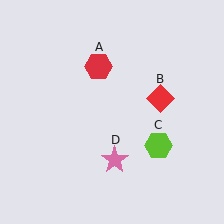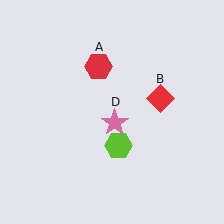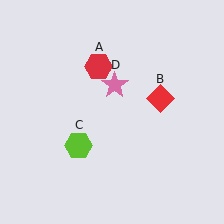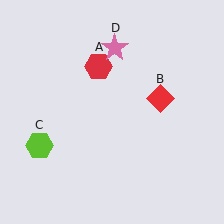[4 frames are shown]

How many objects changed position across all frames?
2 objects changed position: lime hexagon (object C), pink star (object D).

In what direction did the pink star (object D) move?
The pink star (object D) moved up.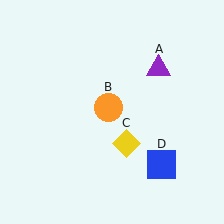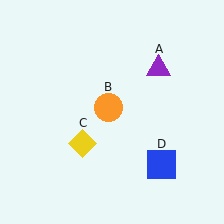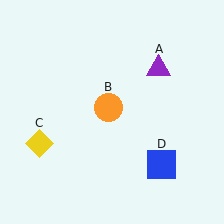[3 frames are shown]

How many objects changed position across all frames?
1 object changed position: yellow diamond (object C).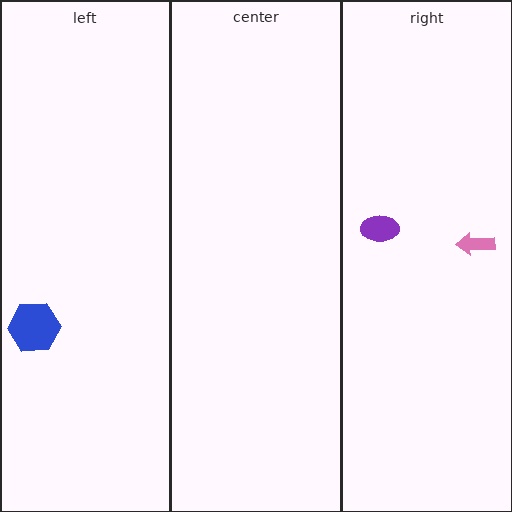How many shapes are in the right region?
2.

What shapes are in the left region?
The blue hexagon.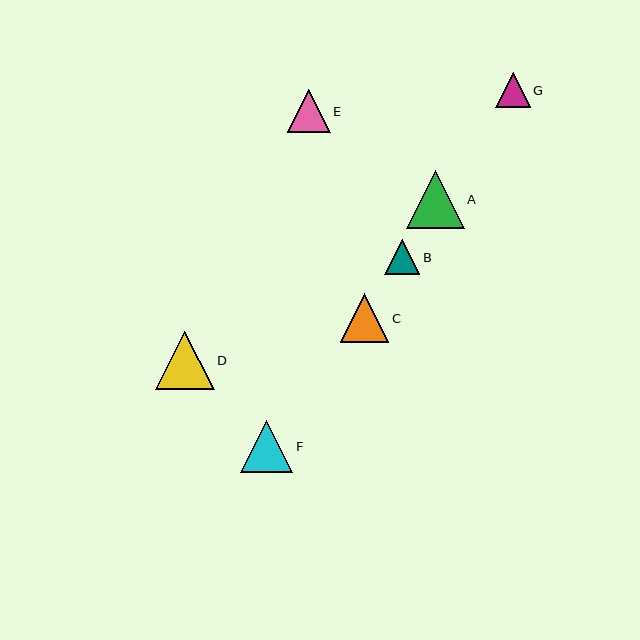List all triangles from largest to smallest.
From largest to smallest: D, A, F, C, E, B, G.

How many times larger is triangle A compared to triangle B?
Triangle A is approximately 1.6 times the size of triangle B.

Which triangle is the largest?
Triangle D is the largest with a size of approximately 59 pixels.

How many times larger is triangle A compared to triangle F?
Triangle A is approximately 1.1 times the size of triangle F.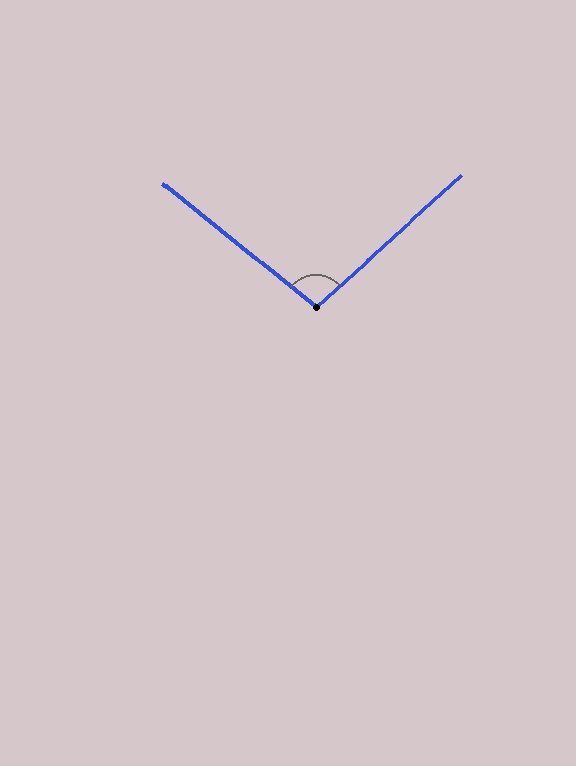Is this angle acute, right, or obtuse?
It is obtuse.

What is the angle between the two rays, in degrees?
Approximately 99 degrees.